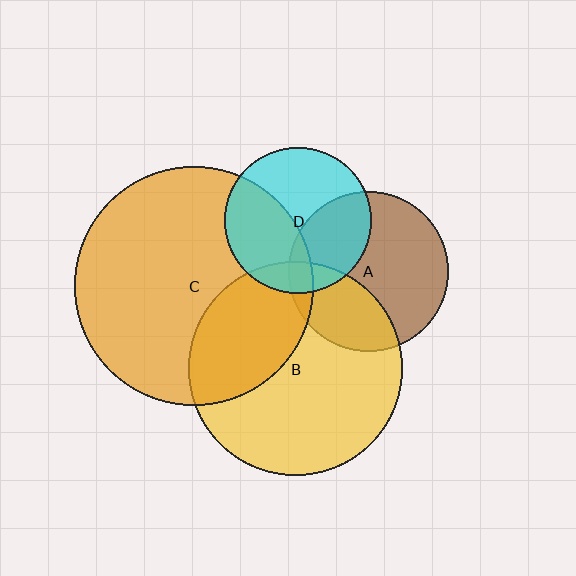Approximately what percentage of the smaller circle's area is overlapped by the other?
Approximately 40%.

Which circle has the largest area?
Circle C (orange).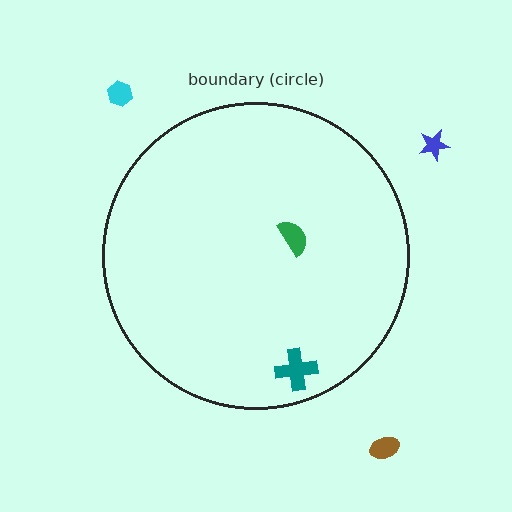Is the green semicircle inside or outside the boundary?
Inside.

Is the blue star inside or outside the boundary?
Outside.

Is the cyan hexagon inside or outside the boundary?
Outside.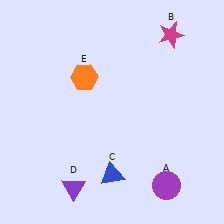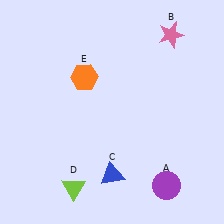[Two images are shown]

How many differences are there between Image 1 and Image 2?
There are 2 differences between the two images.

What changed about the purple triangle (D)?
In Image 1, D is purple. In Image 2, it changed to lime.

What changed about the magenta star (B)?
In Image 1, B is magenta. In Image 2, it changed to pink.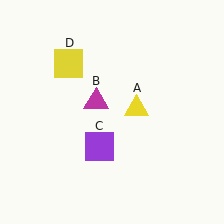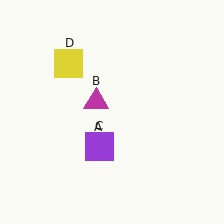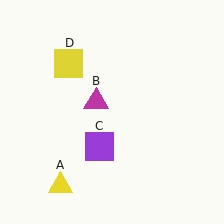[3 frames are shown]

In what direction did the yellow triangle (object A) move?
The yellow triangle (object A) moved down and to the left.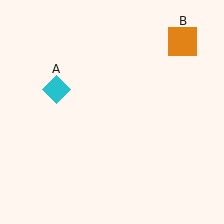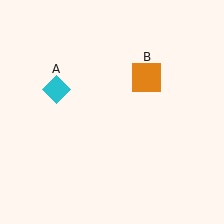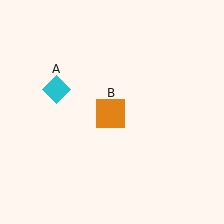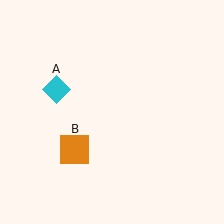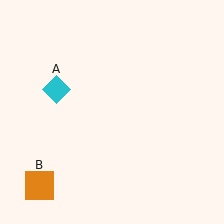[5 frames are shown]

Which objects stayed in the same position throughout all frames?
Cyan diamond (object A) remained stationary.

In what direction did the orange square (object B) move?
The orange square (object B) moved down and to the left.